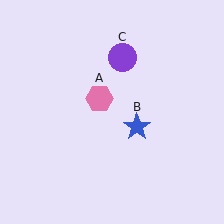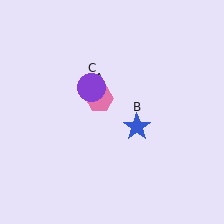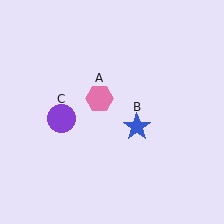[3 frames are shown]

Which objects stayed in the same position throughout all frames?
Pink hexagon (object A) and blue star (object B) remained stationary.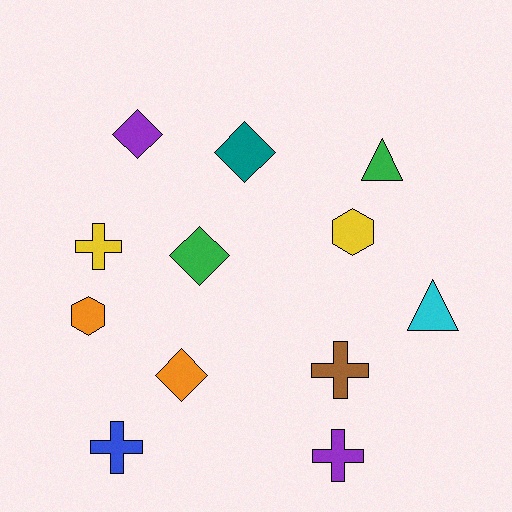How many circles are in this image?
There are no circles.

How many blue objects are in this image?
There is 1 blue object.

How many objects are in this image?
There are 12 objects.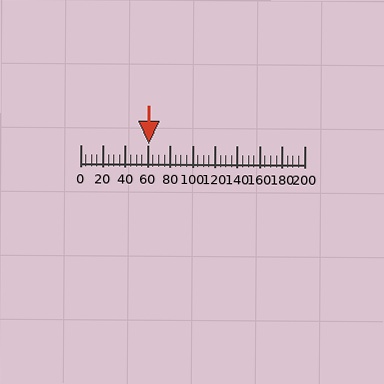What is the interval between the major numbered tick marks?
The major tick marks are spaced 20 units apart.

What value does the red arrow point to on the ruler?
The red arrow points to approximately 61.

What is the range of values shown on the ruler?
The ruler shows values from 0 to 200.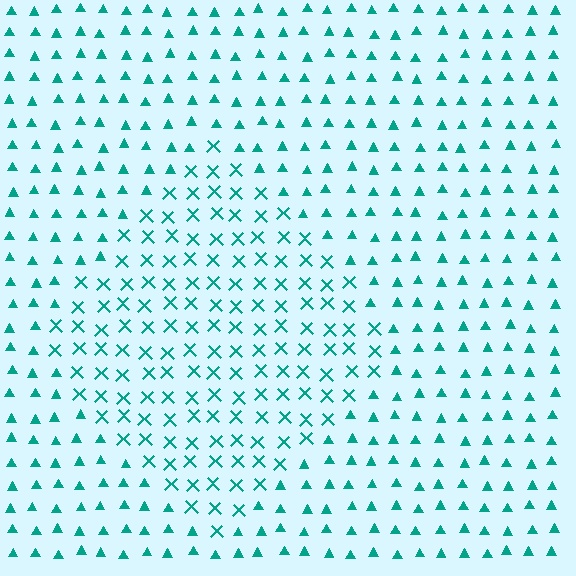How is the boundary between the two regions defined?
The boundary is defined by a change in element shape: X marks inside vs. triangles outside. All elements share the same color and spacing.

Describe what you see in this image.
The image is filled with small teal elements arranged in a uniform grid. A diamond-shaped region contains X marks, while the surrounding area contains triangles. The boundary is defined purely by the change in element shape.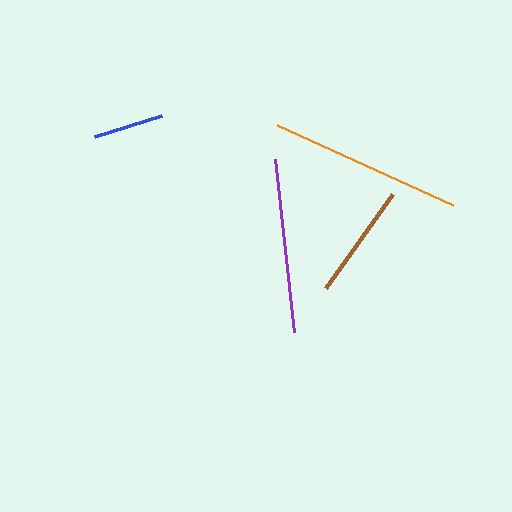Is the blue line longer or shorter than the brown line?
The brown line is longer than the blue line.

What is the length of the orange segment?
The orange segment is approximately 193 pixels long.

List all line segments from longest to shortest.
From longest to shortest: orange, purple, brown, blue.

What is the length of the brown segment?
The brown segment is approximately 115 pixels long.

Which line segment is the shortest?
The blue line is the shortest at approximately 70 pixels.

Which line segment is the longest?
The orange line is the longest at approximately 193 pixels.